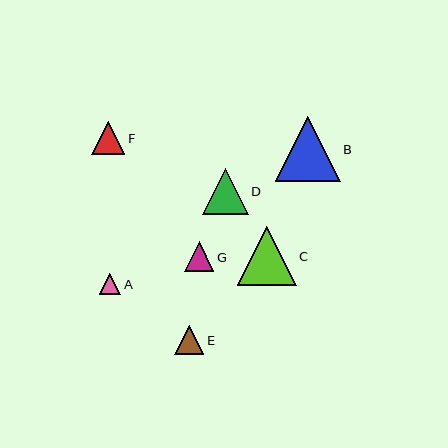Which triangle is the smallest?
Triangle A is the smallest with a size of approximately 22 pixels.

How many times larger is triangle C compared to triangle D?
Triangle C is approximately 1.3 times the size of triangle D.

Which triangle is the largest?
Triangle B is the largest with a size of approximately 65 pixels.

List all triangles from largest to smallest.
From largest to smallest: B, C, D, F, G, E, A.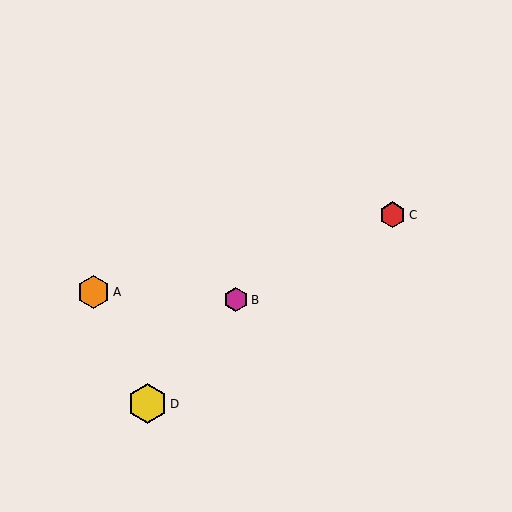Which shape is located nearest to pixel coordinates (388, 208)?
The red hexagon (labeled C) at (393, 215) is nearest to that location.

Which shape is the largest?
The yellow hexagon (labeled D) is the largest.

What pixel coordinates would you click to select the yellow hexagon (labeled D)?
Click at (147, 404) to select the yellow hexagon D.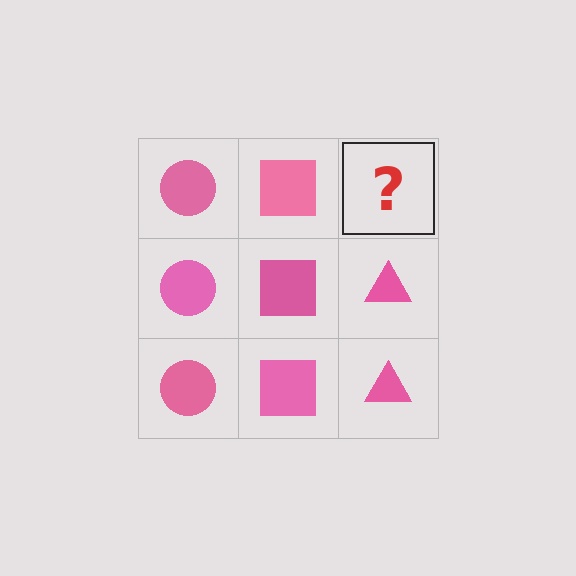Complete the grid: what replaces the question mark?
The question mark should be replaced with a pink triangle.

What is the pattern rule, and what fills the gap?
The rule is that each column has a consistent shape. The gap should be filled with a pink triangle.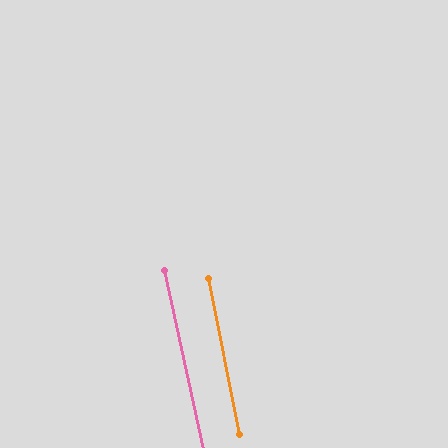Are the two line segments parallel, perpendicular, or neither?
Parallel — their directions differ by only 0.9°.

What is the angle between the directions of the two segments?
Approximately 1 degree.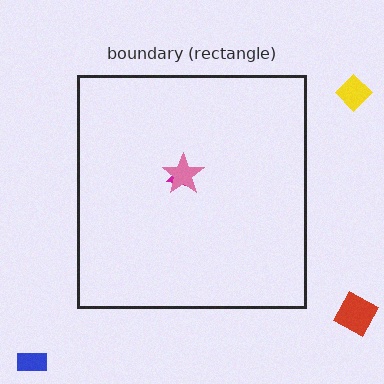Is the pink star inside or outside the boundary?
Inside.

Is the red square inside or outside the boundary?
Outside.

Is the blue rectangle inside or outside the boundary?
Outside.